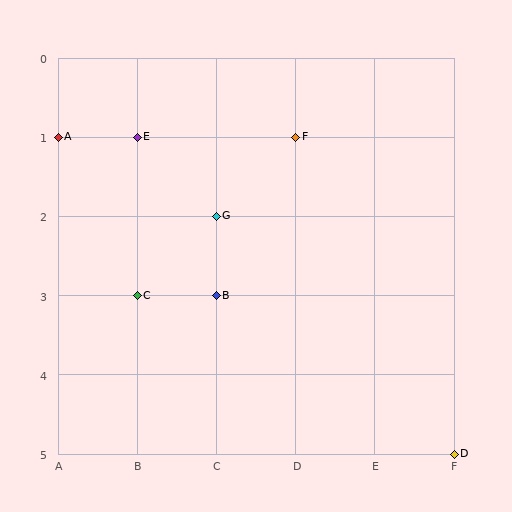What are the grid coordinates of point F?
Point F is at grid coordinates (D, 1).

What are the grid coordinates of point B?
Point B is at grid coordinates (C, 3).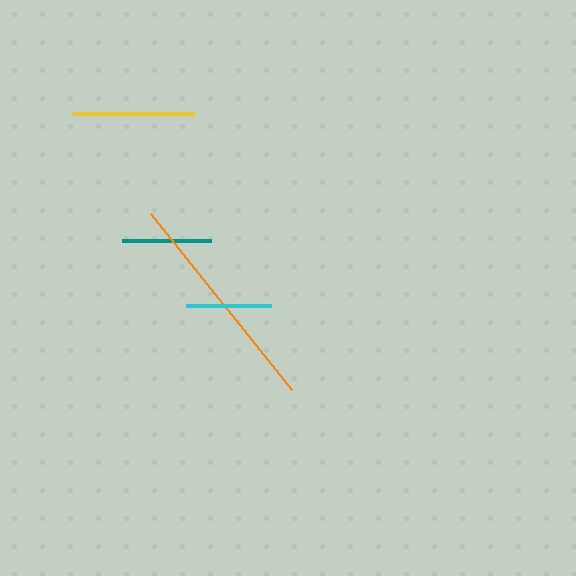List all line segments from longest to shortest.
From longest to shortest: orange, yellow, teal, cyan.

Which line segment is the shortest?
The cyan line is the shortest at approximately 85 pixels.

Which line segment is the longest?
The orange line is the longest at approximately 226 pixels.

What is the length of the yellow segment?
The yellow segment is approximately 122 pixels long.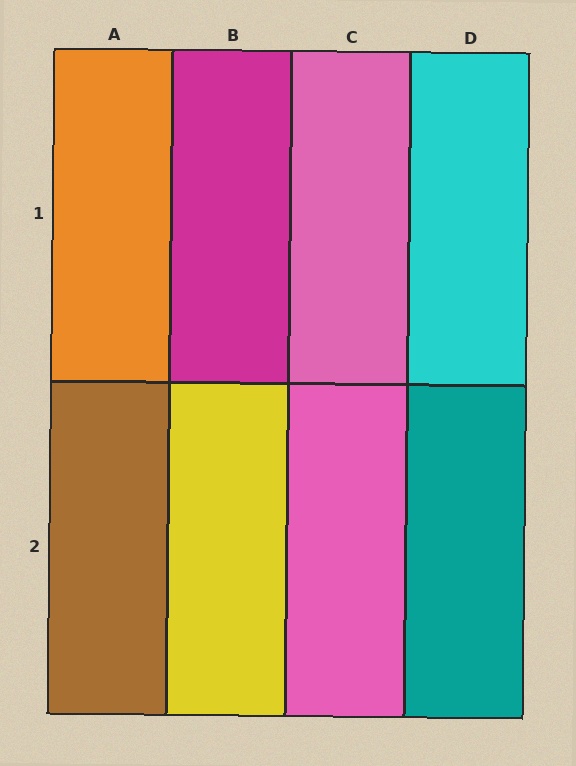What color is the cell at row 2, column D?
Teal.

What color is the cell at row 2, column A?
Brown.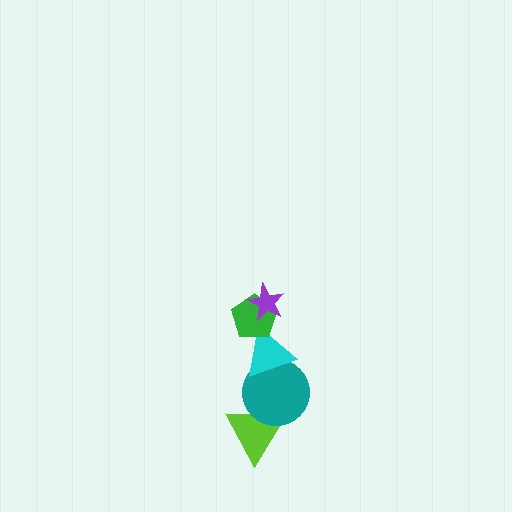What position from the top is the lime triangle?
The lime triangle is 5th from the top.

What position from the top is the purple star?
The purple star is 1st from the top.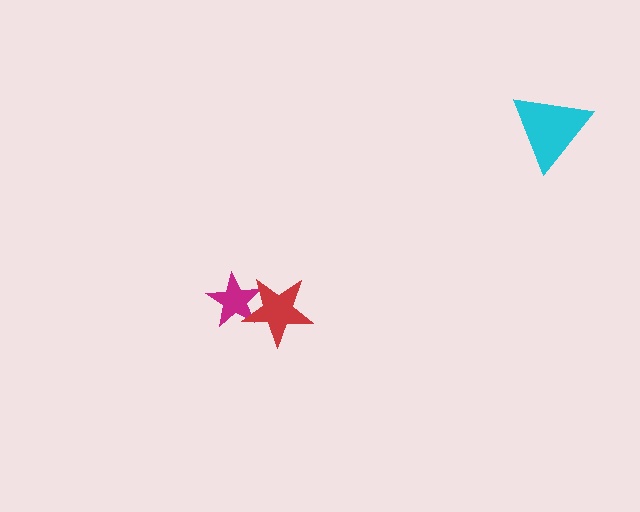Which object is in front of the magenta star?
The red star is in front of the magenta star.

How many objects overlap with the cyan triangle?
0 objects overlap with the cyan triangle.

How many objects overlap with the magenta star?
1 object overlaps with the magenta star.